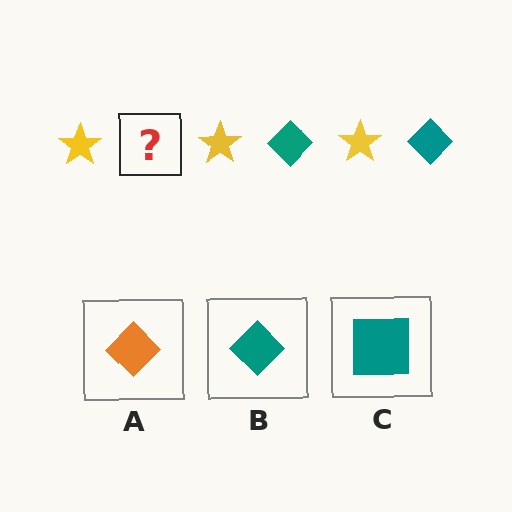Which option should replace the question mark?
Option B.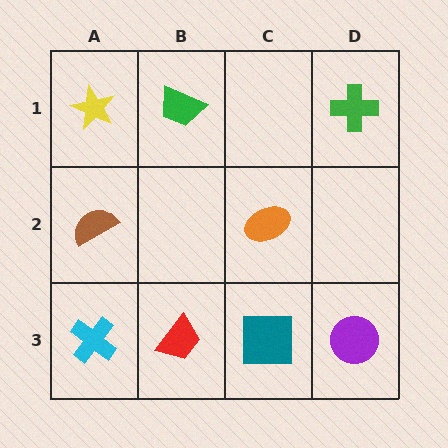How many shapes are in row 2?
2 shapes.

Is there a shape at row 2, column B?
No, that cell is empty.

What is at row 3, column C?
A teal square.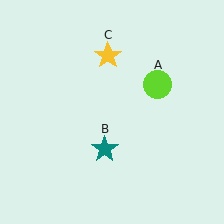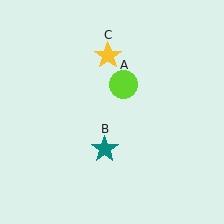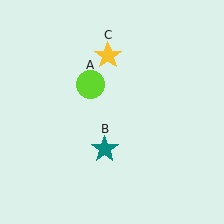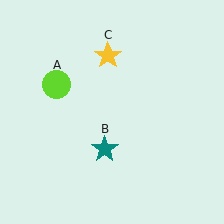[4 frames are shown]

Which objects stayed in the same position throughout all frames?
Teal star (object B) and yellow star (object C) remained stationary.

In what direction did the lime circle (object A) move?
The lime circle (object A) moved left.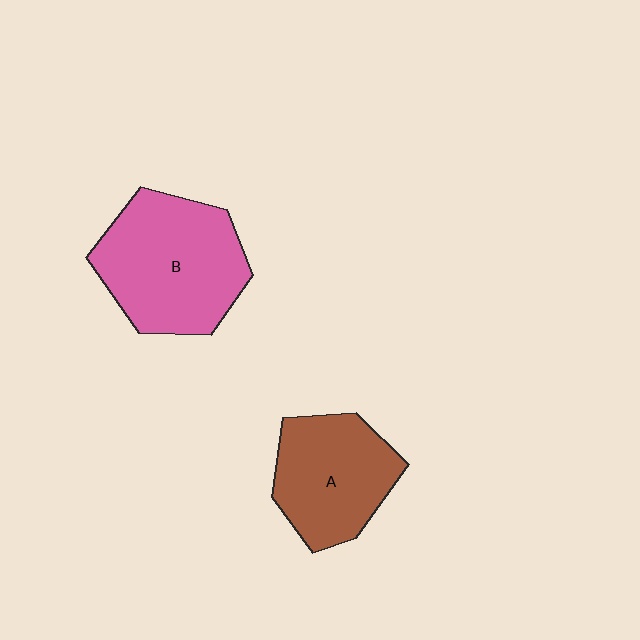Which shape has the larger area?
Shape B (pink).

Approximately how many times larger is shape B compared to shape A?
Approximately 1.3 times.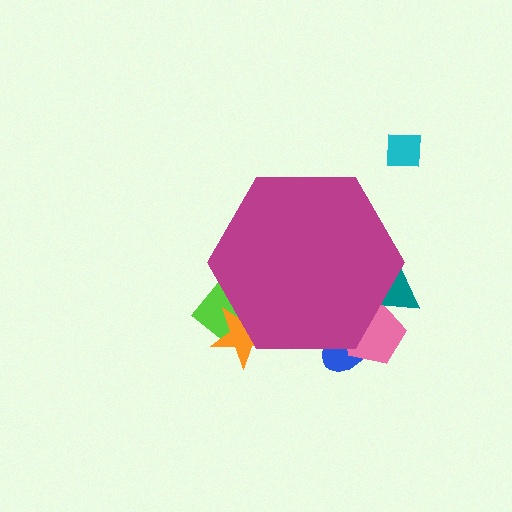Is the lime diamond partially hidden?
Yes, the lime diamond is partially hidden behind the magenta hexagon.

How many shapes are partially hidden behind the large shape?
5 shapes are partially hidden.